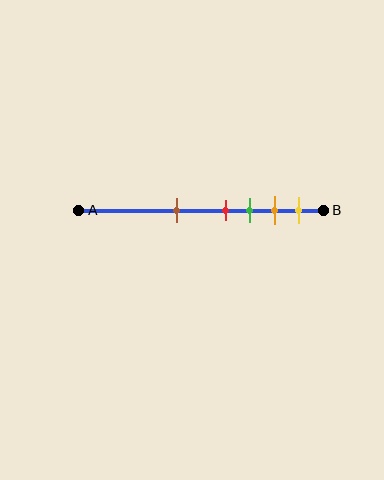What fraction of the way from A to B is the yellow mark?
The yellow mark is approximately 90% (0.9) of the way from A to B.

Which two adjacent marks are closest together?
The red and green marks are the closest adjacent pair.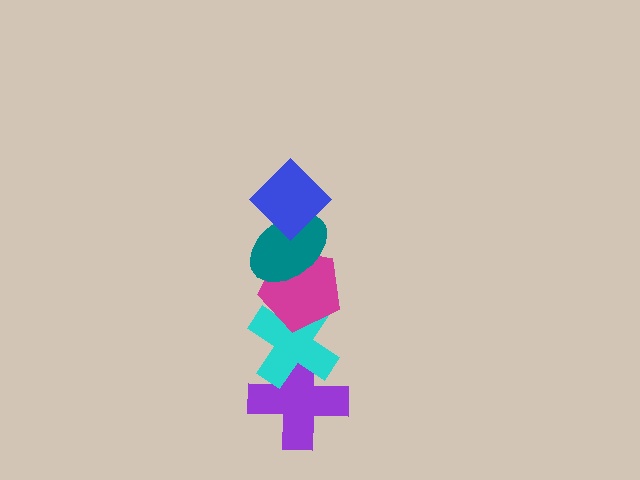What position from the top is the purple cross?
The purple cross is 5th from the top.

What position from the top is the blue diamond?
The blue diamond is 1st from the top.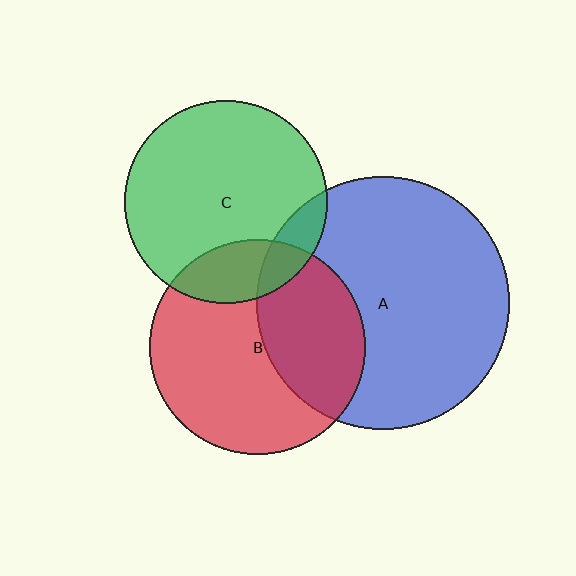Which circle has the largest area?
Circle A (blue).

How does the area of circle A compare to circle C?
Approximately 1.6 times.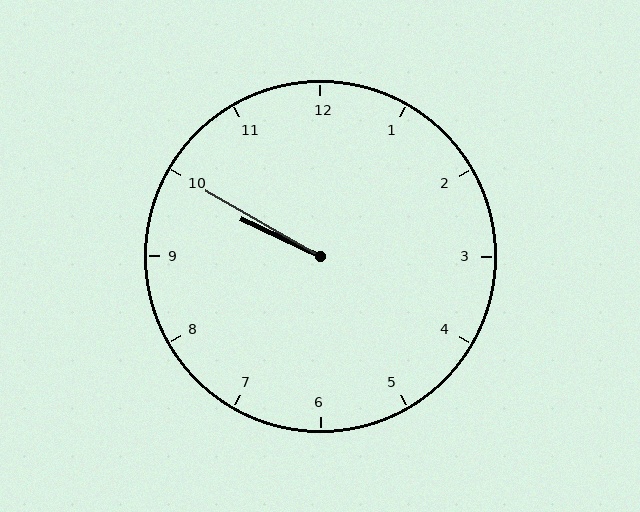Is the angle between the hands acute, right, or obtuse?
It is acute.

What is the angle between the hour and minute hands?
Approximately 5 degrees.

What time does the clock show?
9:50.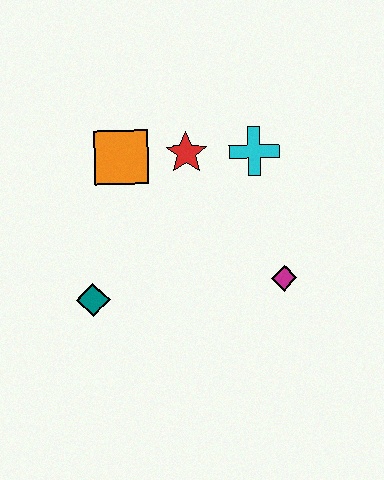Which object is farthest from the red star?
The teal diamond is farthest from the red star.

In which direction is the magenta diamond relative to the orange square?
The magenta diamond is to the right of the orange square.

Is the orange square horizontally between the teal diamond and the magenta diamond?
Yes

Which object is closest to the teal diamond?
The orange square is closest to the teal diamond.